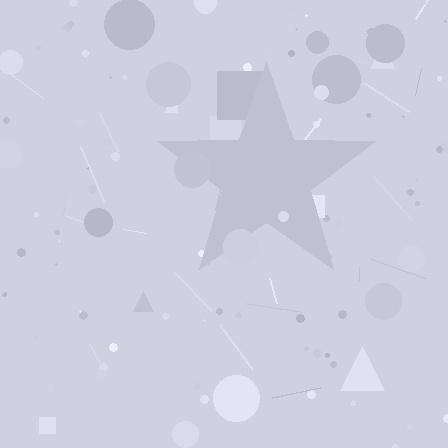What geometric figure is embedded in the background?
A star is embedded in the background.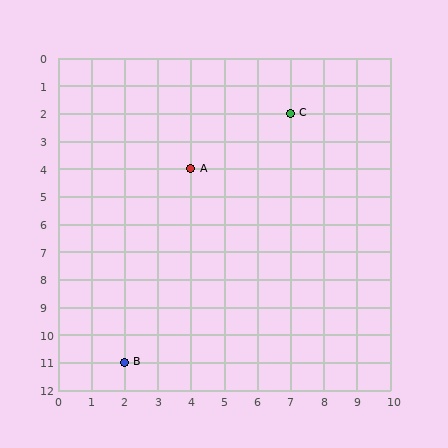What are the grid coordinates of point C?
Point C is at grid coordinates (7, 2).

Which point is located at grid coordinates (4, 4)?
Point A is at (4, 4).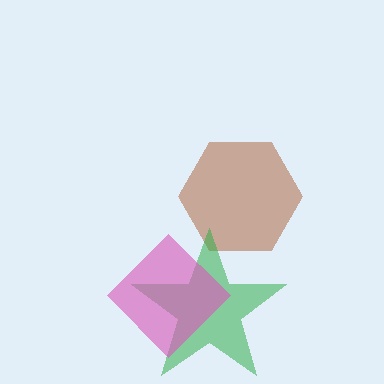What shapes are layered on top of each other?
The layered shapes are: a brown hexagon, a green star, a pink diamond.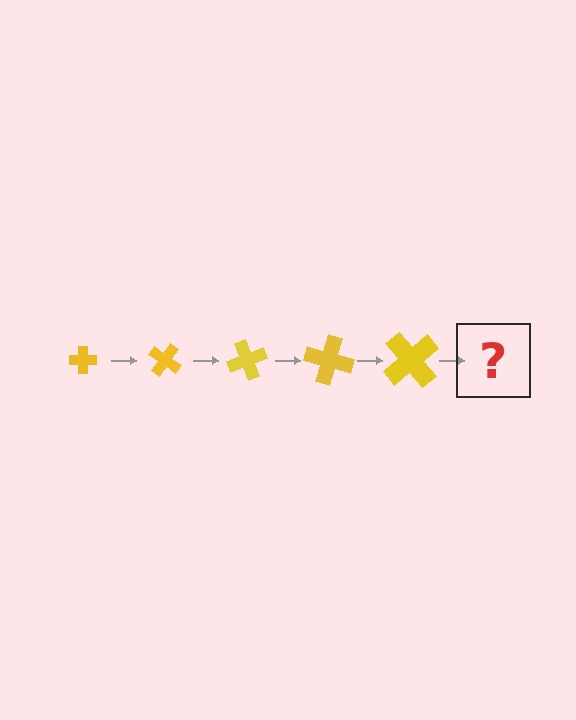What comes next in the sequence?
The next element should be a cross, larger than the previous one and rotated 175 degrees from the start.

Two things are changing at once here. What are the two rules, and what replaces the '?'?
The two rules are that the cross grows larger each step and it rotates 35 degrees each step. The '?' should be a cross, larger than the previous one and rotated 175 degrees from the start.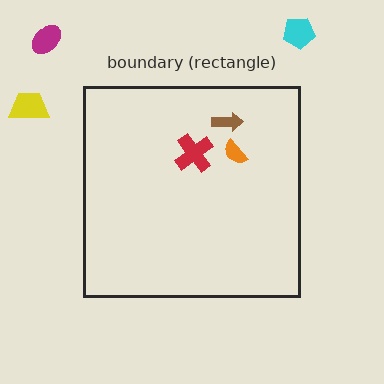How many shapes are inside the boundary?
3 inside, 3 outside.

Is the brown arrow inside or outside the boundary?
Inside.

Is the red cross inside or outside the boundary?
Inside.